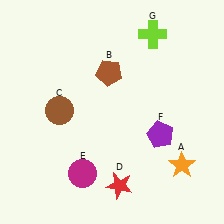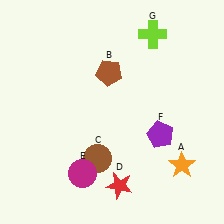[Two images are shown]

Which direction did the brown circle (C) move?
The brown circle (C) moved down.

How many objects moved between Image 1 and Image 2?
1 object moved between the two images.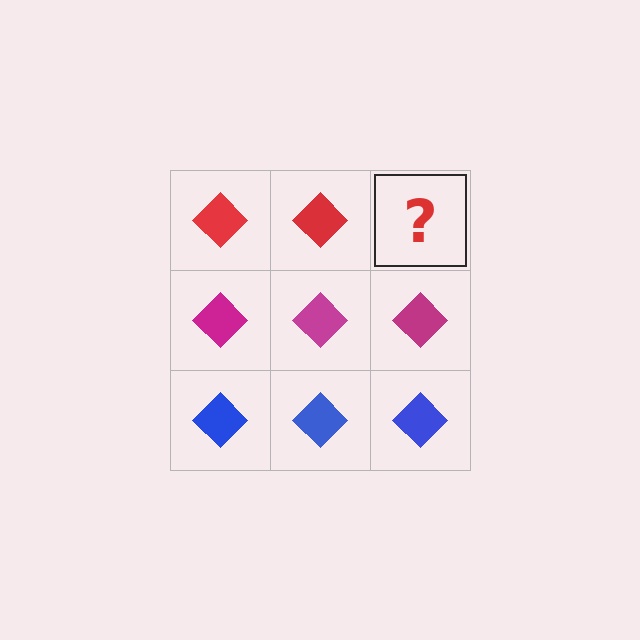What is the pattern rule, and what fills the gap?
The rule is that each row has a consistent color. The gap should be filled with a red diamond.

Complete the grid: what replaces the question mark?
The question mark should be replaced with a red diamond.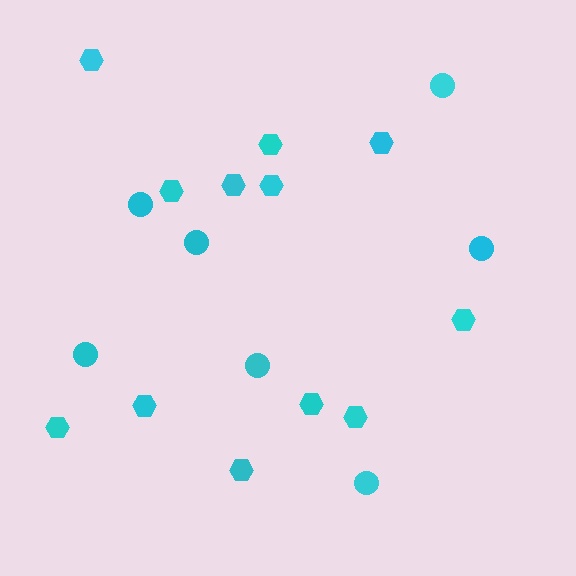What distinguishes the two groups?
There are 2 groups: one group of circles (7) and one group of hexagons (12).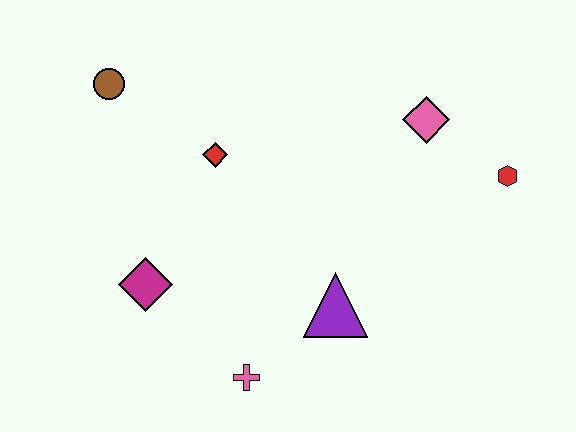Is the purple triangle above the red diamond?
No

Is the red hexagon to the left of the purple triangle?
No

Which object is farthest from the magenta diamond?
The red hexagon is farthest from the magenta diamond.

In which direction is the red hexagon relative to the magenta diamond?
The red hexagon is to the right of the magenta diamond.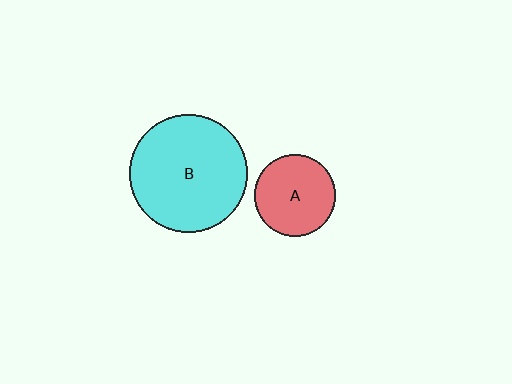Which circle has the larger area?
Circle B (cyan).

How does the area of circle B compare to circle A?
Approximately 2.1 times.